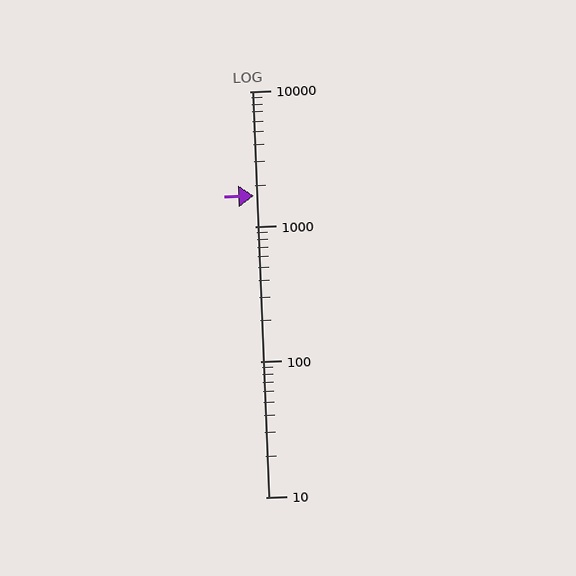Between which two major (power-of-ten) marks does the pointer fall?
The pointer is between 1000 and 10000.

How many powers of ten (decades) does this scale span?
The scale spans 3 decades, from 10 to 10000.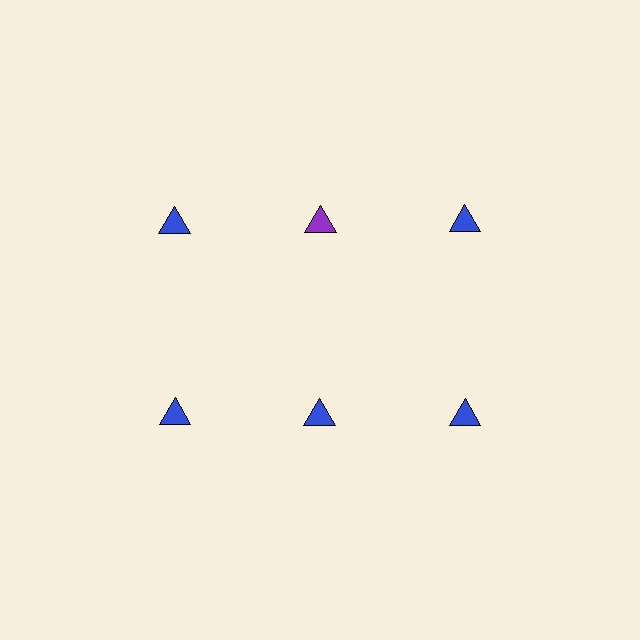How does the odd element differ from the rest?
It has a different color: purple instead of blue.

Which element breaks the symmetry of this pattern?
The purple triangle in the top row, second from left column breaks the symmetry. All other shapes are blue triangles.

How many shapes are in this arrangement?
There are 6 shapes arranged in a grid pattern.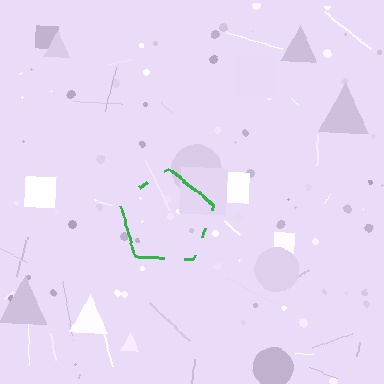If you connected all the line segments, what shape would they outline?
They would outline a pentagon.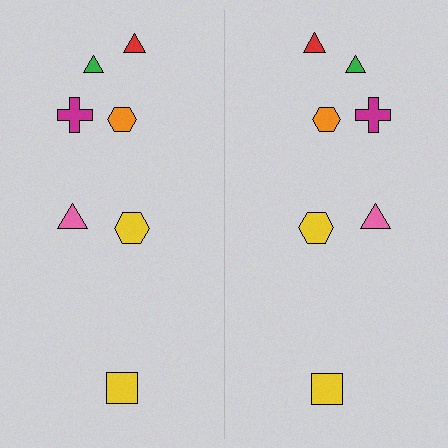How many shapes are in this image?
There are 14 shapes in this image.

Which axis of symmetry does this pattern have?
The pattern has a vertical axis of symmetry running through the center of the image.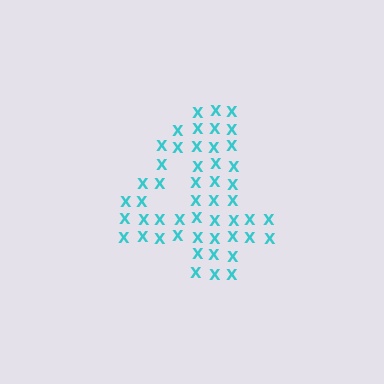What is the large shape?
The large shape is the digit 4.